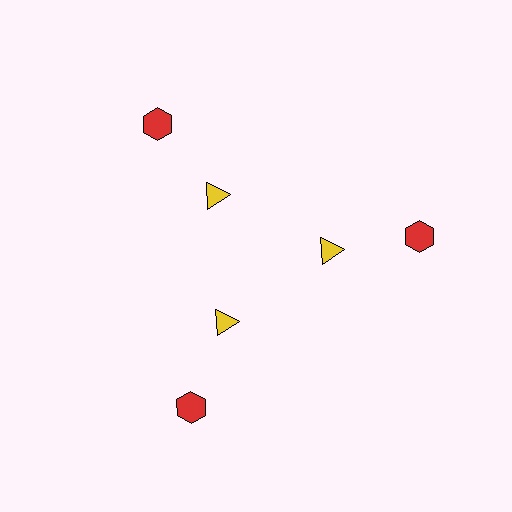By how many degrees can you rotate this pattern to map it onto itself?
The pattern maps onto itself every 120 degrees of rotation.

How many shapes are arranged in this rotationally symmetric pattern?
There are 6 shapes, arranged in 3 groups of 2.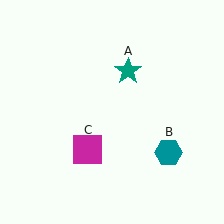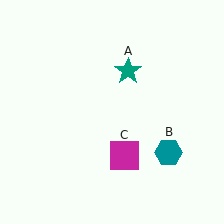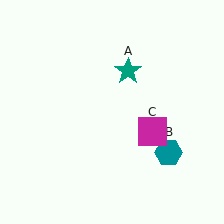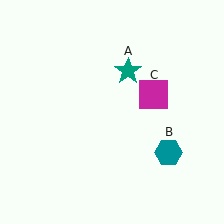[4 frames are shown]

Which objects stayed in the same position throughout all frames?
Teal star (object A) and teal hexagon (object B) remained stationary.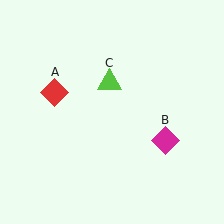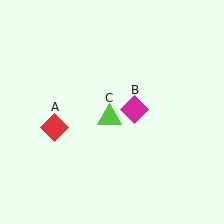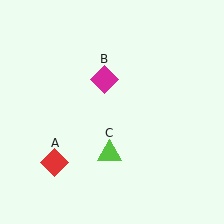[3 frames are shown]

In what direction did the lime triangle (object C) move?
The lime triangle (object C) moved down.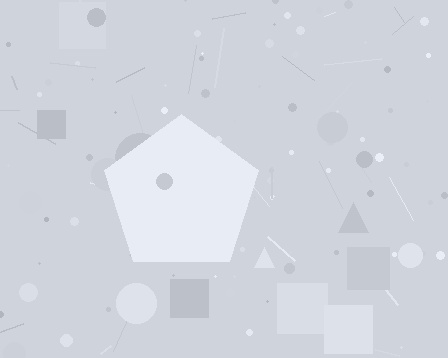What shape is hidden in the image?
A pentagon is hidden in the image.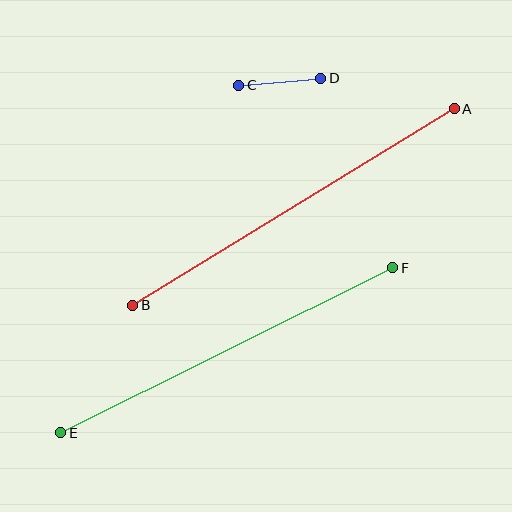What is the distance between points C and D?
The distance is approximately 82 pixels.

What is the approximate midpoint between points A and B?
The midpoint is at approximately (293, 207) pixels.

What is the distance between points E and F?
The distance is approximately 371 pixels.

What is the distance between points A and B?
The distance is approximately 377 pixels.